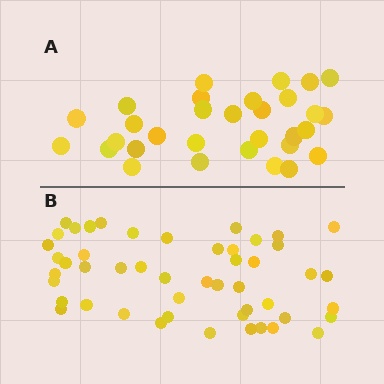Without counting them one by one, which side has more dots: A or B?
Region B (the bottom region) has more dots.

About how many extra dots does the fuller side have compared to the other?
Region B has approximately 20 more dots than region A.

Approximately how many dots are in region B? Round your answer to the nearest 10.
About 50 dots. (The exact count is 49, which rounds to 50.)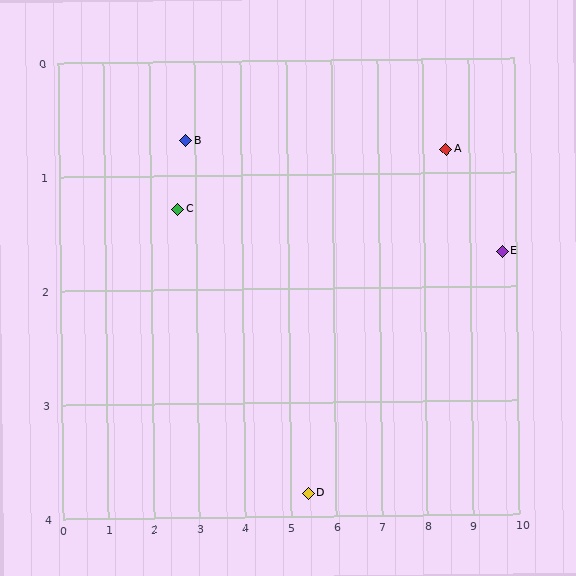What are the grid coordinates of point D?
Point D is at approximately (5.4, 3.8).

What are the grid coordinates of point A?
Point A is at approximately (8.5, 0.8).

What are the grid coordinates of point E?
Point E is at approximately (9.7, 1.7).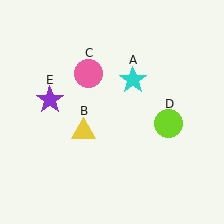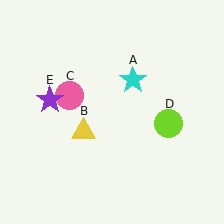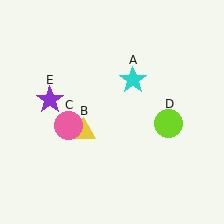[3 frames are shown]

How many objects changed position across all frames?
1 object changed position: pink circle (object C).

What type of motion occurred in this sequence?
The pink circle (object C) rotated counterclockwise around the center of the scene.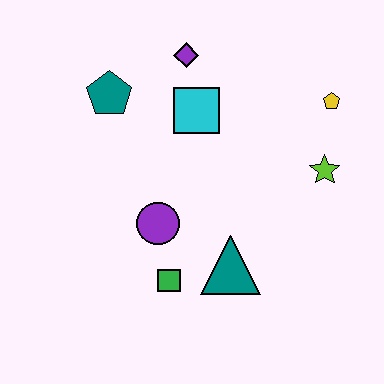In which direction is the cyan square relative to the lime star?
The cyan square is to the left of the lime star.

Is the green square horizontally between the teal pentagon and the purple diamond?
Yes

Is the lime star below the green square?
No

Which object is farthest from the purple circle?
The yellow pentagon is farthest from the purple circle.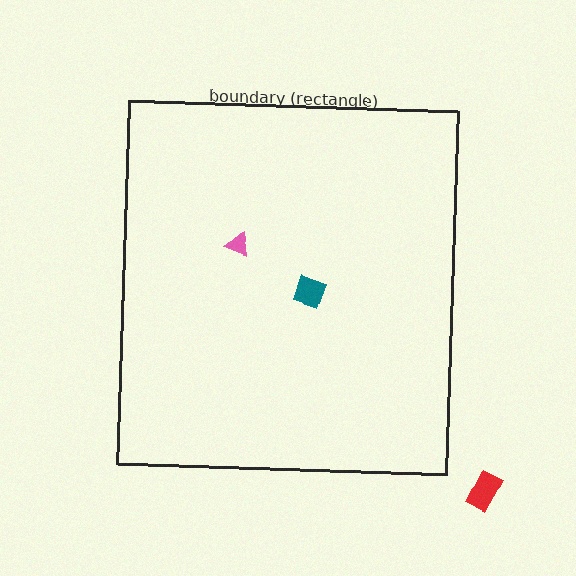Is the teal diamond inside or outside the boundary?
Inside.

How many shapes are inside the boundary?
2 inside, 1 outside.